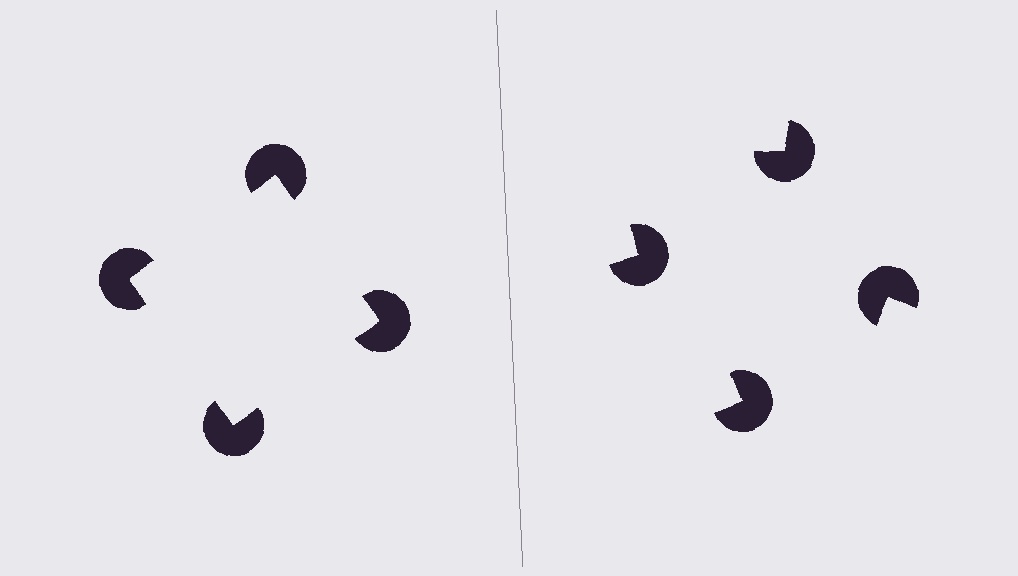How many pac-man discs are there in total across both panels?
8 — 4 on each side.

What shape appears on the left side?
An illusory square.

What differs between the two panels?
The pac-man discs are positioned identically on both sides; only the wedge orientations differ. On the left they align to a square; on the right they are misaligned.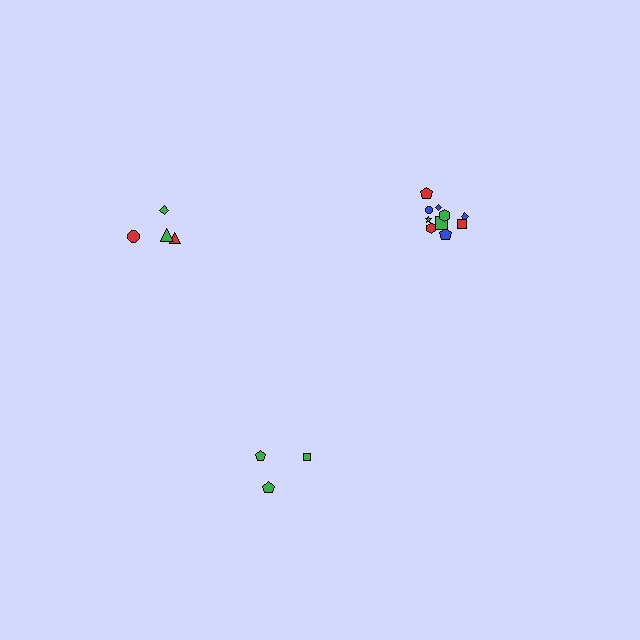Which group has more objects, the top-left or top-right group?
The top-right group.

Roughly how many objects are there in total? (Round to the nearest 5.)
Roughly 15 objects in total.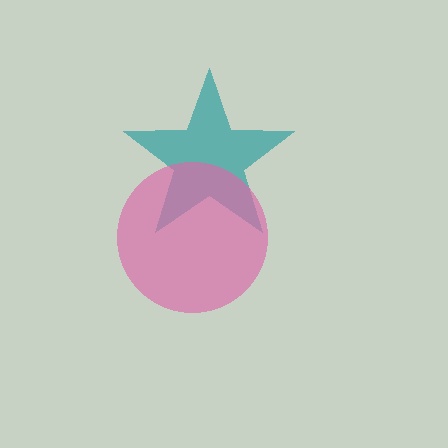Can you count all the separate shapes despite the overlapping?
Yes, there are 2 separate shapes.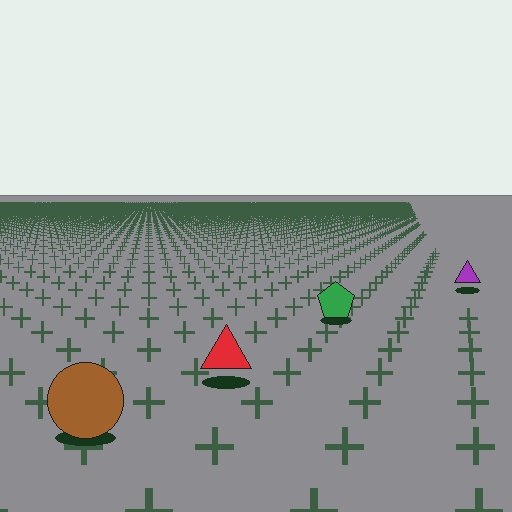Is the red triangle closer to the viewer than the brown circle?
No. The brown circle is closer — you can tell from the texture gradient: the ground texture is coarser near it.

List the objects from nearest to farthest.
From nearest to farthest: the brown circle, the red triangle, the green pentagon, the purple triangle.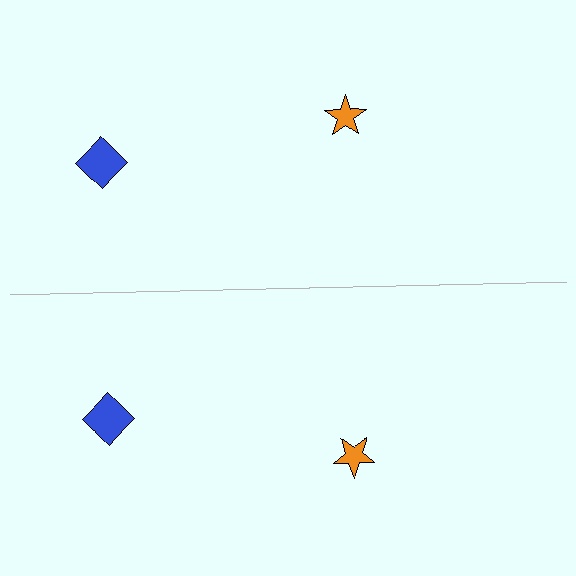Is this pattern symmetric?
Yes, this pattern has bilateral (reflection) symmetry.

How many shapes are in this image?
There are 4 shapes in this image.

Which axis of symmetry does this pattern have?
The pattern has a horizontal axis of symmetry running through the center of the image.